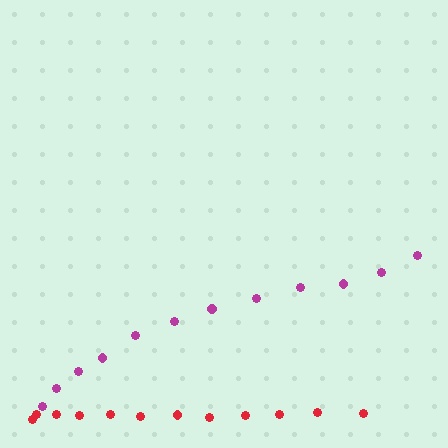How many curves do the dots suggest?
There are 2 distinct paths.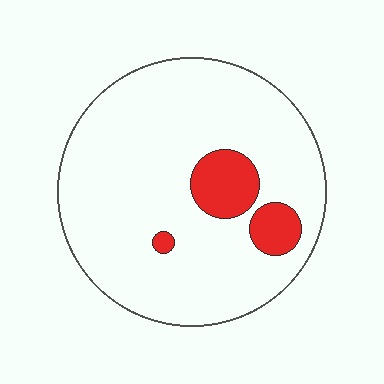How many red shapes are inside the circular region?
3.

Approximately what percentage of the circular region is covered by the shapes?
Approximately 10%.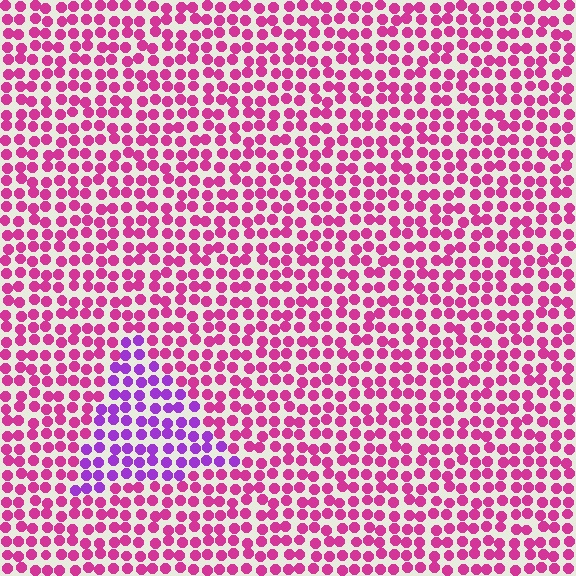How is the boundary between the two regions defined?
The boundary is defined purely by a slight shift in hue (about 43 degrees). Spacing, size, and orientation are identical on both sides.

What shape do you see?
I see a triangle.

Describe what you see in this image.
The image is filled with small magenta elements in a uniform arrangement. A triangle-shaped region is visible where the elements are tinted to a slightly different hue, forming a subtle color boundary.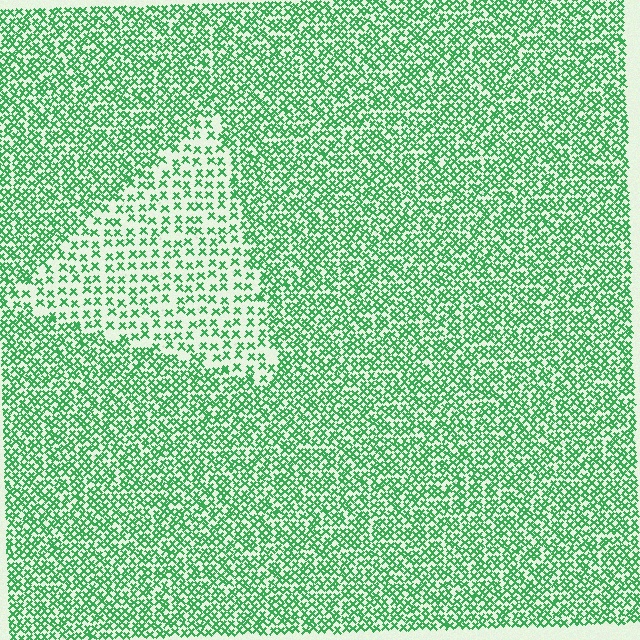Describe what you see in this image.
The image contains small green elements arranged at two different densities. A triangle-shaped region is visible where the elements are less densely packed than the surrounding area.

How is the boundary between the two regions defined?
The boundary is defined by a change in element density (approximately 2.0x ratio). All elements are the same color, size, and shape.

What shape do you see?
I see a triangle.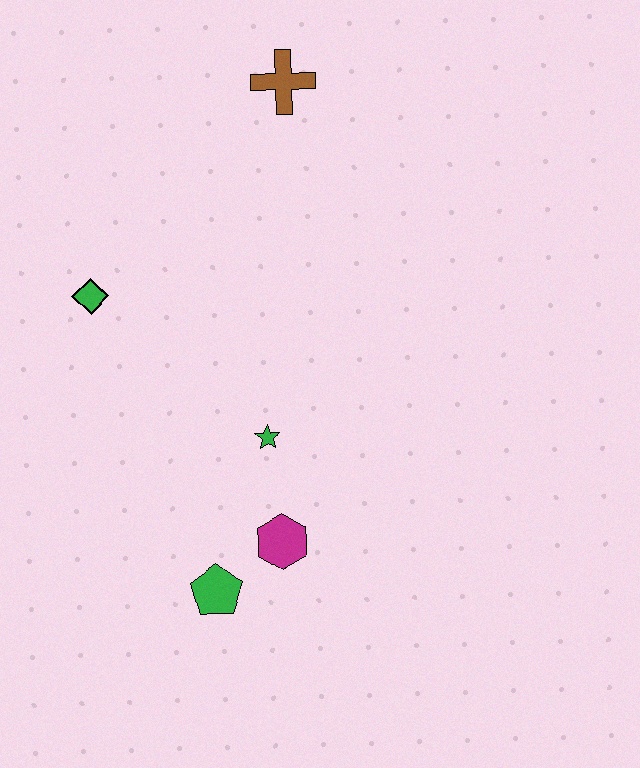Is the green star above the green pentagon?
Yes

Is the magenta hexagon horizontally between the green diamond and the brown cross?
Yes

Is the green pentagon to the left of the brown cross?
Yes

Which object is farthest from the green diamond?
The green pentagon is farthest from the green diamond.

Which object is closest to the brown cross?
The green diamond is closest to the brown cross.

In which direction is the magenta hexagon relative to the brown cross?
The magenta hexagon is below the brown cross.